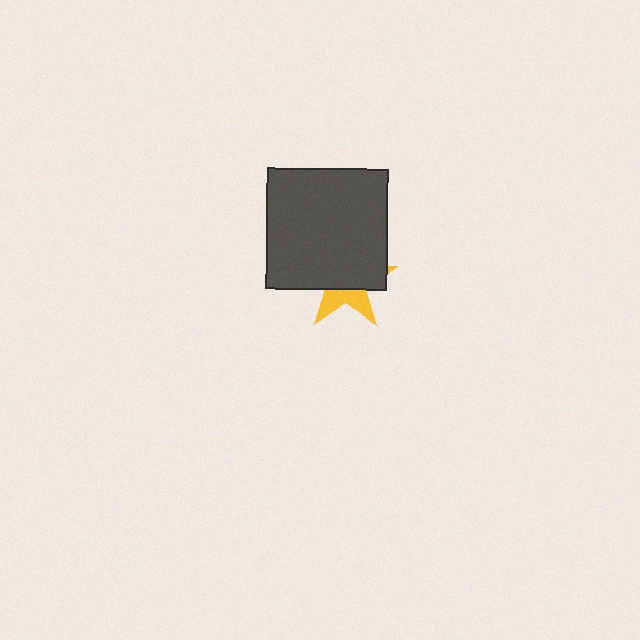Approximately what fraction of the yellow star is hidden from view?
Roughly 64% of the yellow star is hidden behind the dark gray square.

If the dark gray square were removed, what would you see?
You would see the complete yellow star.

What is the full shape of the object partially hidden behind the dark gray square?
The partially hidden object is a yellow star.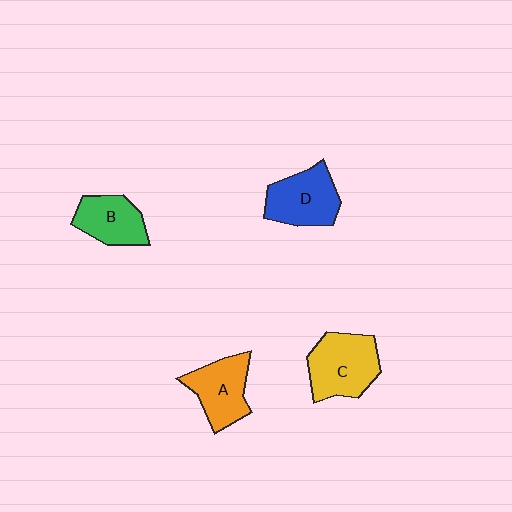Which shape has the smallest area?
Shape B (green).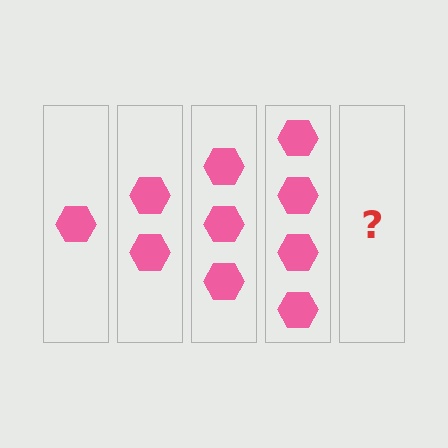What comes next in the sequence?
The next element should be 5 hexagons.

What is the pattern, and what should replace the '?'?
The pattern is that each step adds one more hexagon. The '?' should be 5 hexagons.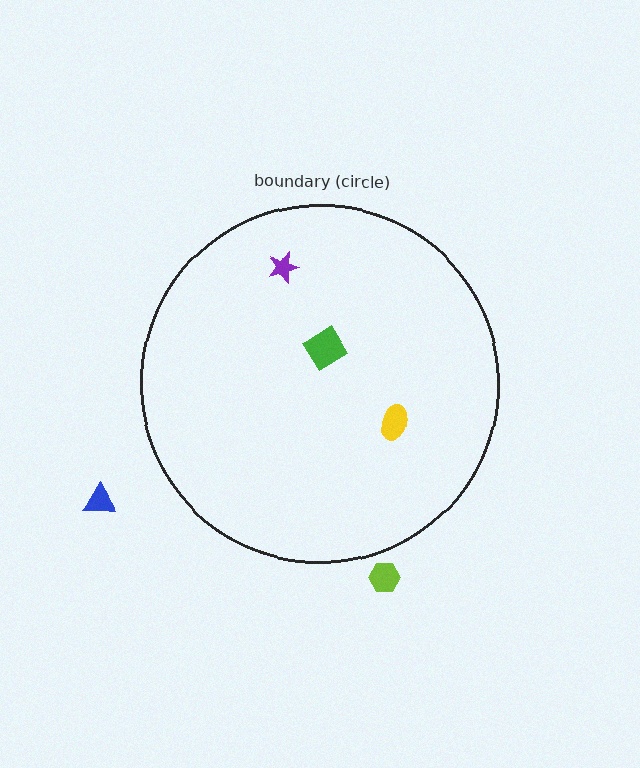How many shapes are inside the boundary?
3 inside, 2 outside.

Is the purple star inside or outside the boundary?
Inside.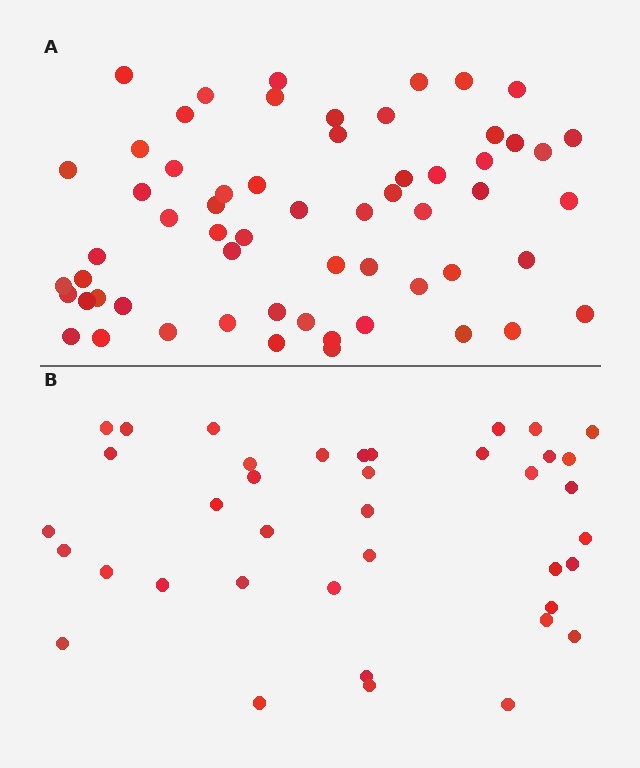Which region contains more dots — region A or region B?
Region A (the top region) has more dots.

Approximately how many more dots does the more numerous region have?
Region A has approximately 20 more dots than region B.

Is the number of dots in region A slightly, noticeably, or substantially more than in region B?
Region A has substantially more. The ratio is roughly 1.5 to 1.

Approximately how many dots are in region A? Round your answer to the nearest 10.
About 60 dots.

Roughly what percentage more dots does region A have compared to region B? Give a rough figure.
About 55% more.